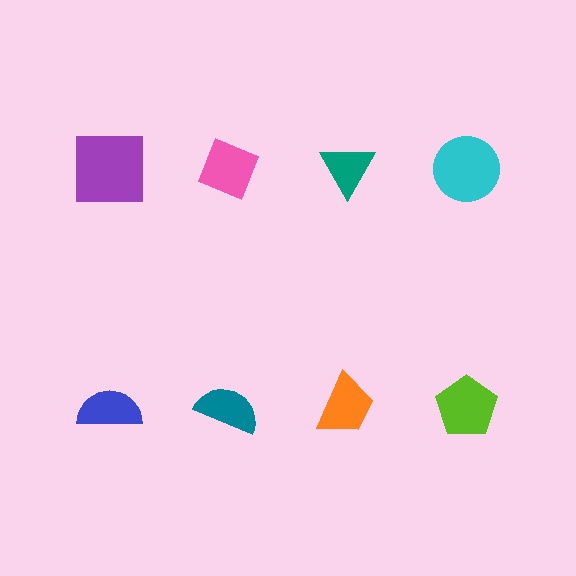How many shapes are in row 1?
4 shapes.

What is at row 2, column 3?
An orange trapezoid.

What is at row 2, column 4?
A lime pentagon.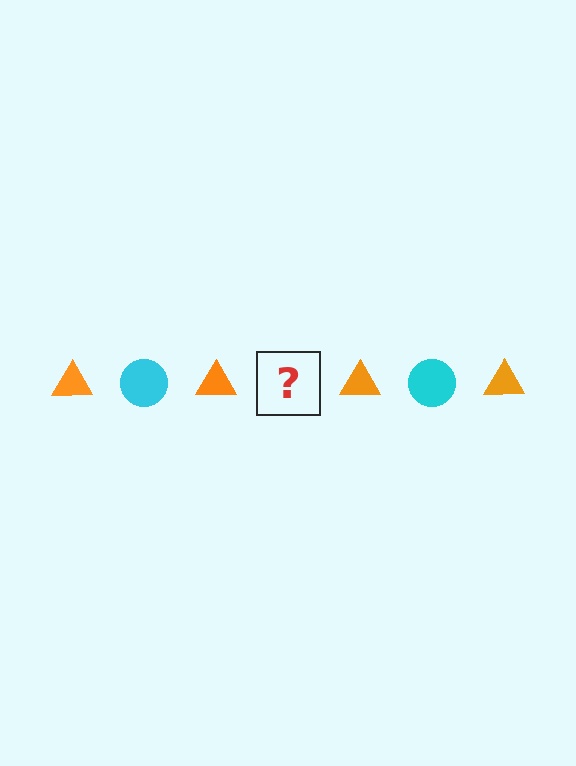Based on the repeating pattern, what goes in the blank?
The blank should be a cyan circle.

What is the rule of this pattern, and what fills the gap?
The rule is that the pattern alternates between orange triangle and cyan circle. The gap should be filled with a cyan circle.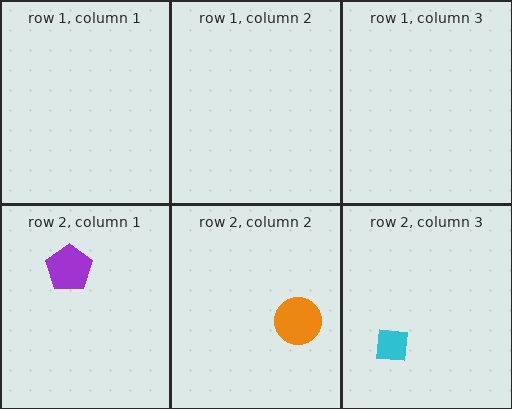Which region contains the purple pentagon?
The row 2, column 1 region.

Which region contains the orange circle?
The row 2, column 2 region.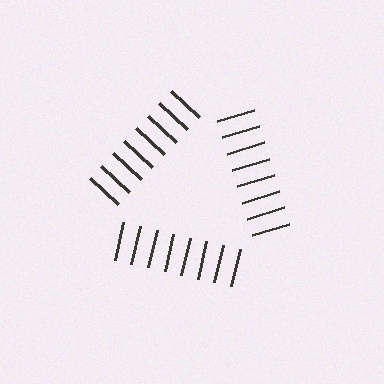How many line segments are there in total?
24 — 8 along each of the 3 edges.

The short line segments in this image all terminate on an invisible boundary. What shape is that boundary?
An illusory triangle — the line segments terminate on its edges but no continuous stroke is drawn.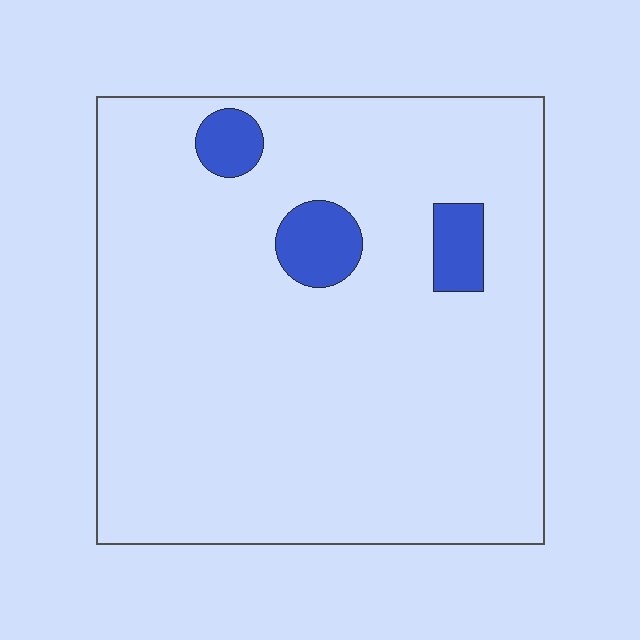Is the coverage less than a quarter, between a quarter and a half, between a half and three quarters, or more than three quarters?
Less than a quarter.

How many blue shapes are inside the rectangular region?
3.